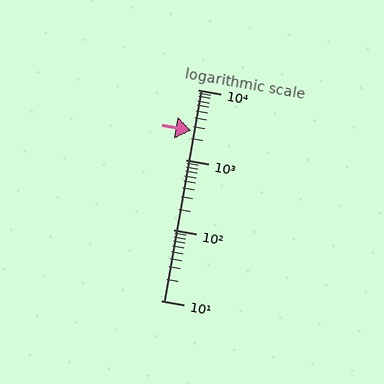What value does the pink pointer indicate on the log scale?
The pointer indicates approximately 2600.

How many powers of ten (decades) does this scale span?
The scale spans 3 decades, from 10 to 10000.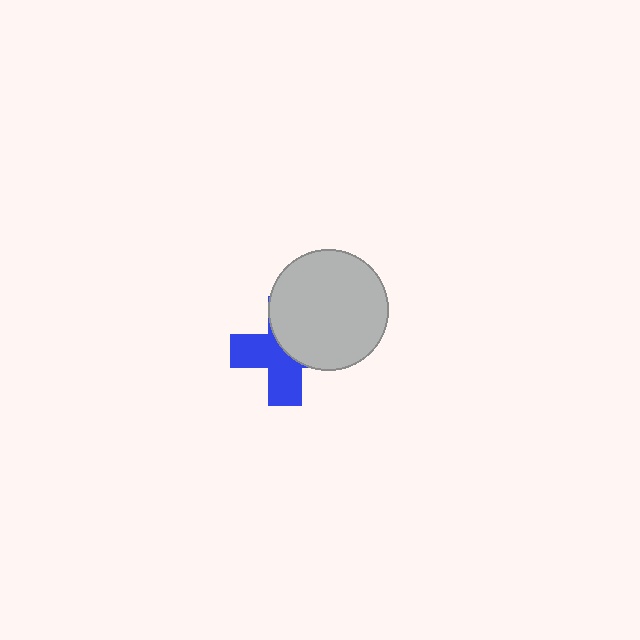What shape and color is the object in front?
The object in front is a light gray circle.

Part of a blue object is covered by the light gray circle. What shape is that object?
It is a cross.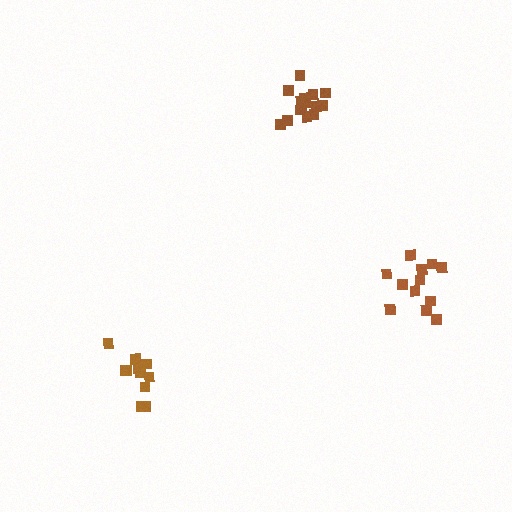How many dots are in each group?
Group 1: 12 dots, Group 2: 11 dots, Group 3: 15 dots (38 total).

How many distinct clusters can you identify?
There are 3 distinct clusters.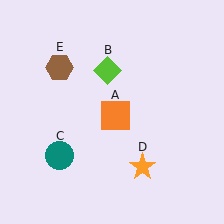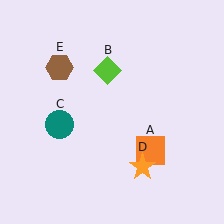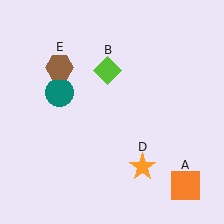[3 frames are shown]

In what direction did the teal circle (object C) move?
The teal circle (object C) moved up.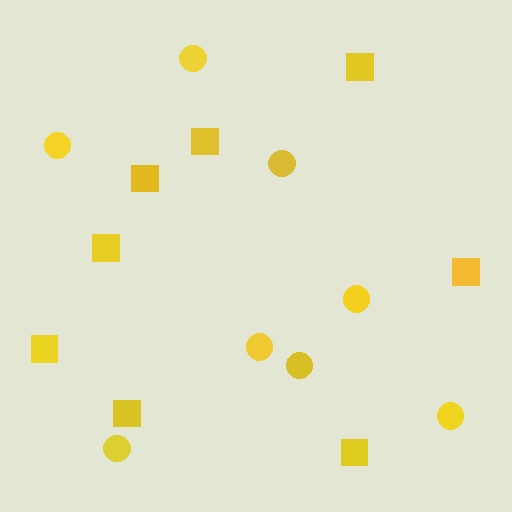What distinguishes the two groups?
There are 2 groups: one group of circles (8) and one group of squares (8).